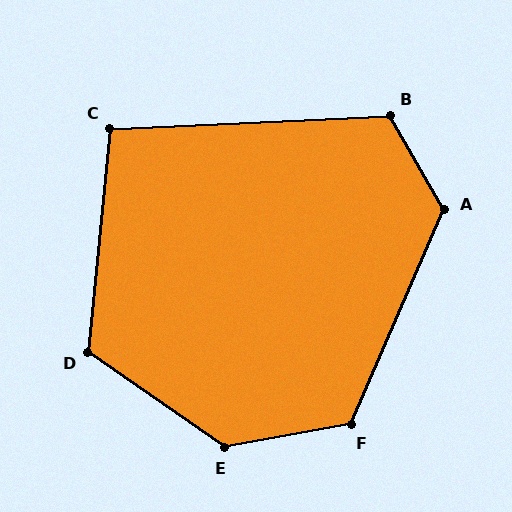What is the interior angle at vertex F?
Approximately 123 degrees (obtuse).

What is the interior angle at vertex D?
Approximately 119 degrees (obtuse).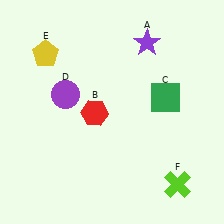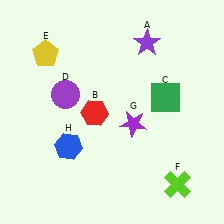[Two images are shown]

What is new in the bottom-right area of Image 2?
A purple star (G) was added in the bottom-right area of Image 2.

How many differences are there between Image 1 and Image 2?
There are 2 differences between the two images.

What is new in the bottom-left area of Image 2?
A blue hexagon (H) was added in the bottom-left area of Image 2.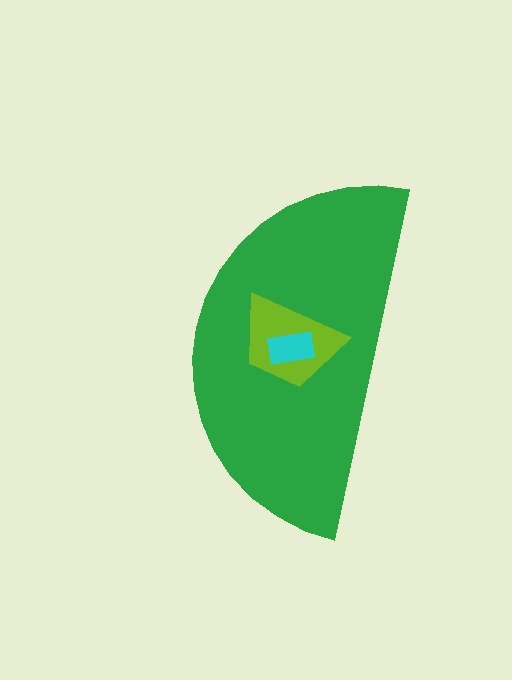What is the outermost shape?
The green semicircle.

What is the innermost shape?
The cyan rectangle.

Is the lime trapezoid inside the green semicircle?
Yes.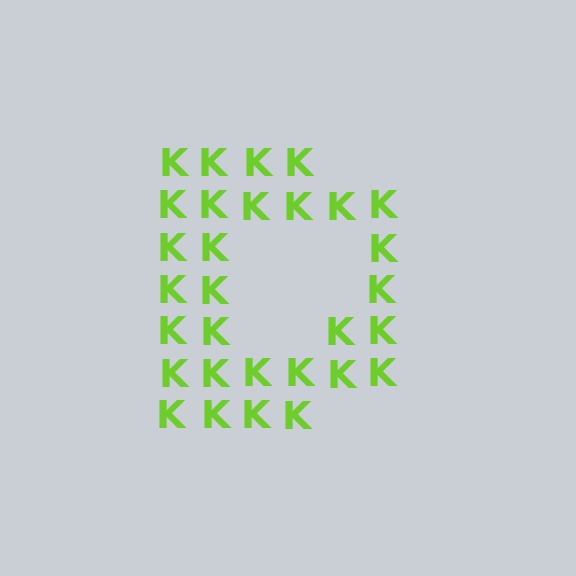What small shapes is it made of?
It is made of small letter K's.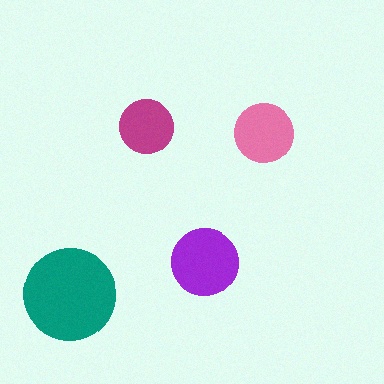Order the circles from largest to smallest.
the teal one, the purple one, the pink one, the magenta one.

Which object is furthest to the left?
The teal circle is leftmost.